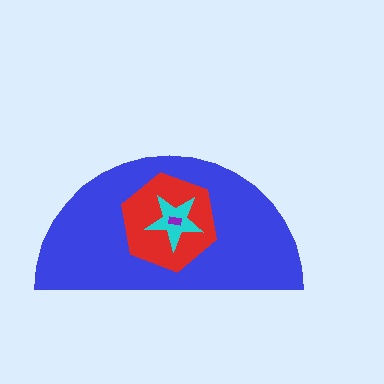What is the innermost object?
The purple rectangle.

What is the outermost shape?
The blue semicircle.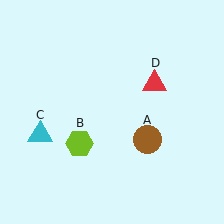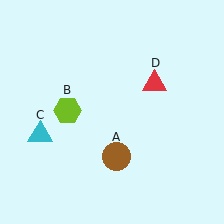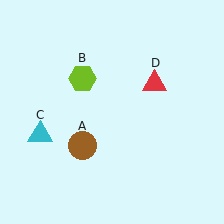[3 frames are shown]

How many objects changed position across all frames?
2 objects changed position: brown circle (object A), lime hexagon (object B).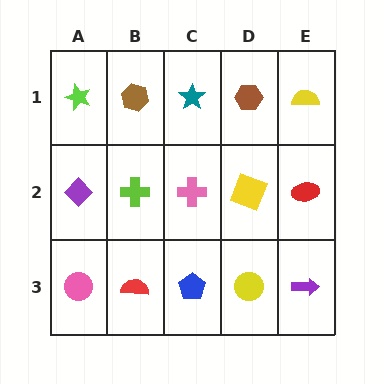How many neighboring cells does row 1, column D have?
3.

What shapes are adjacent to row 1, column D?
A yellow square (row 2, column D), a teal star (row 1, column C), a yellow semicircle (row 1, column E).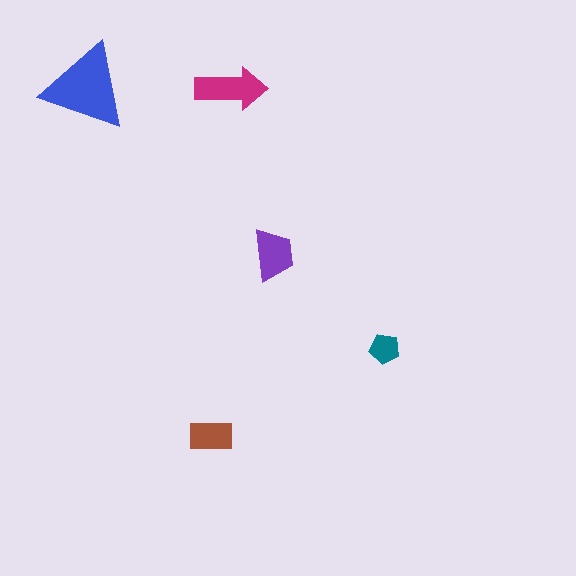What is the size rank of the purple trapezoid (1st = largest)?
3rd.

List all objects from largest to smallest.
The blue triangle, the magenta arrow, the purple trapezoid, the brown rectangle, the teal pentagon.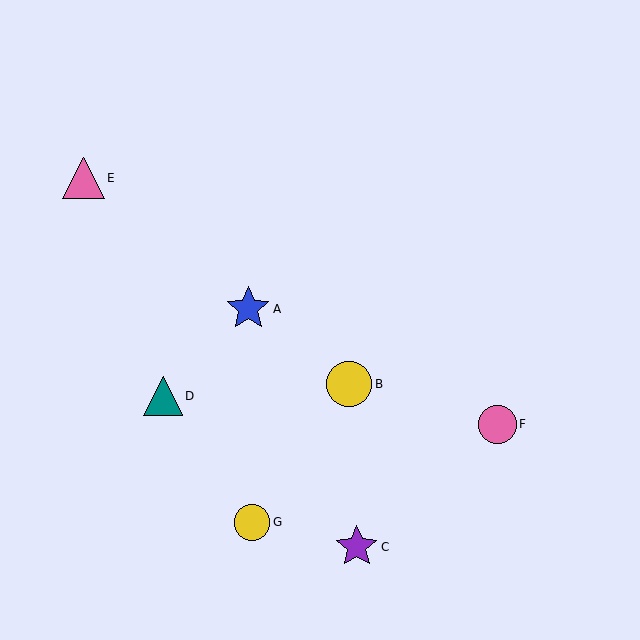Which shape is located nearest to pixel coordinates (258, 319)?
The blue star (labeled A) at (248, 309) is nearest to that location.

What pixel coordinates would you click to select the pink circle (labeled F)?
Click at (497, 424) to select the pink circle F.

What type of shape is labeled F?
Shape F is a pink circle.